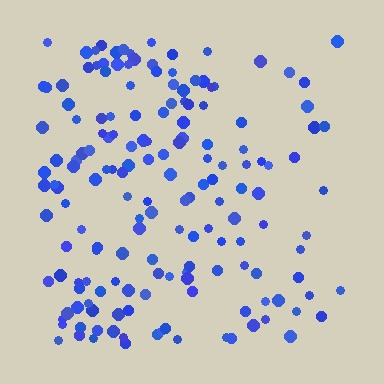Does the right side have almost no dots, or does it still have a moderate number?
Still a moderate number, just noticeably fewer than the left.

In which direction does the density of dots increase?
From right to left, with the left side densest.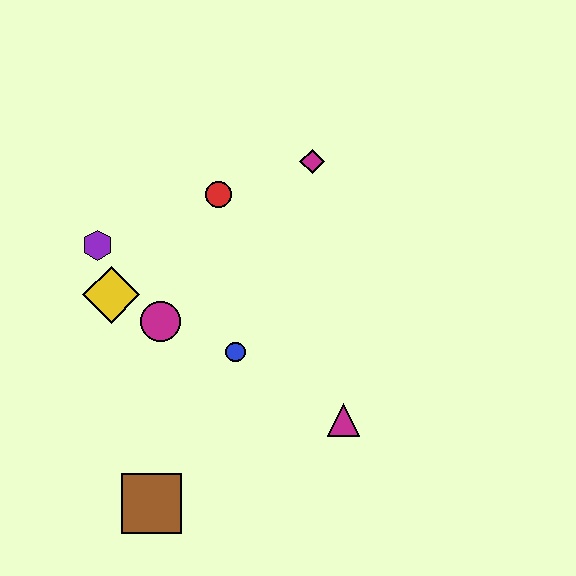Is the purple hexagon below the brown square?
No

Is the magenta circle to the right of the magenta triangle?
No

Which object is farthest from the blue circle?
The magenta diamond is farthest from the blue circle.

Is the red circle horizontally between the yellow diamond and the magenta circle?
No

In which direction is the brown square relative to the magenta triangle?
The brown square is to the left of the magenta triangle.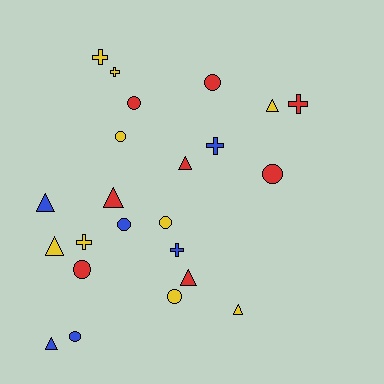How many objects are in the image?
There are 23 objects.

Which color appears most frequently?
Yellow, with 9 objects.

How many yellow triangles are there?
There are 3 yellow triangles.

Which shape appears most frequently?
Circle, with 9 objects.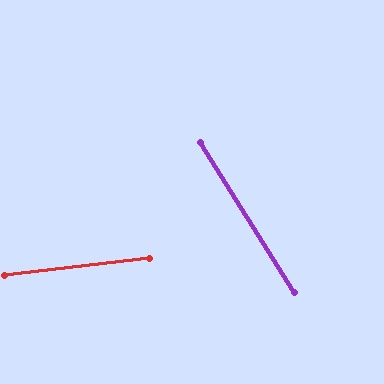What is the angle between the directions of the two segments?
Approximately 65 degrees.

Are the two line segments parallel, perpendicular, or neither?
Neither parallel nor perpendicular — they differ by about 65°.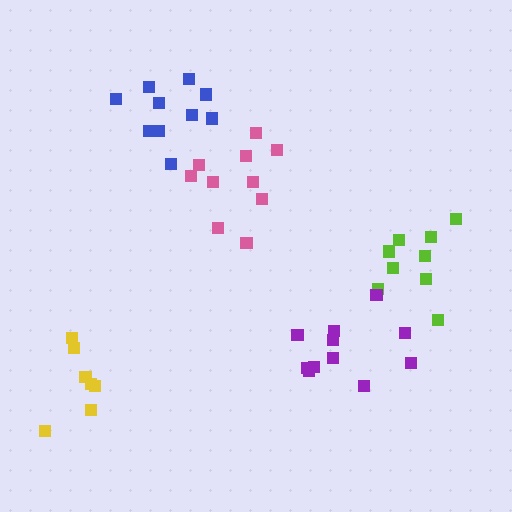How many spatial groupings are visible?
There are 5 spatial groupings.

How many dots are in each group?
Group 1: 7 dots, Group 2: 9 dots, Group 3: 11 dots, Group 4: 10 dots, Group 5: 10 dots (47 total).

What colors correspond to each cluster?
The clusters are colored: yellow, lime, purple, pink, blue.